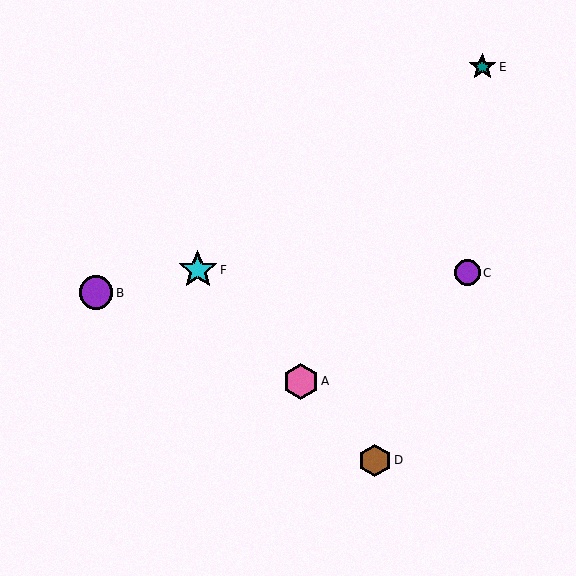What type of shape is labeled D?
Shape D is a brown hexagon.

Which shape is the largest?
The cyan star (labeled F) is the largest.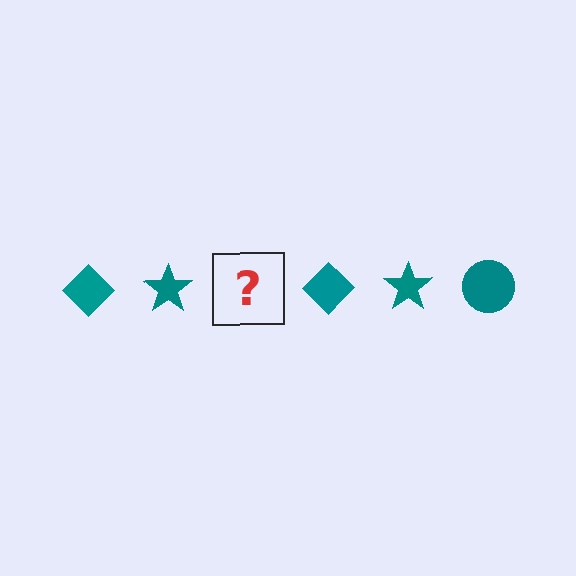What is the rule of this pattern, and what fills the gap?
The rule is that the pattern cycles through diamond, star, circle shapes in teal. The gap should be filled with a teal circle.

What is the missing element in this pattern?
The missing element is a teal circle.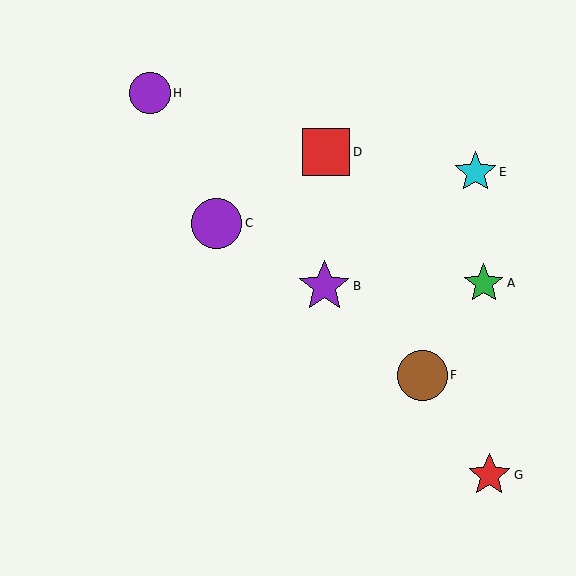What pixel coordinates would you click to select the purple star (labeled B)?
Click at (324, 286) to select the purple star B.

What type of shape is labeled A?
Shape A is a green star.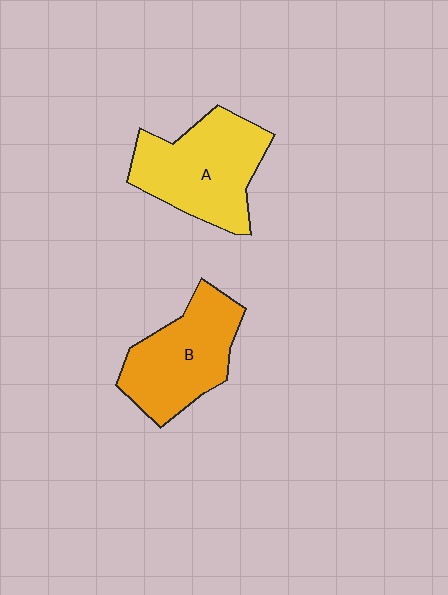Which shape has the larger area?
Shape A (yellow).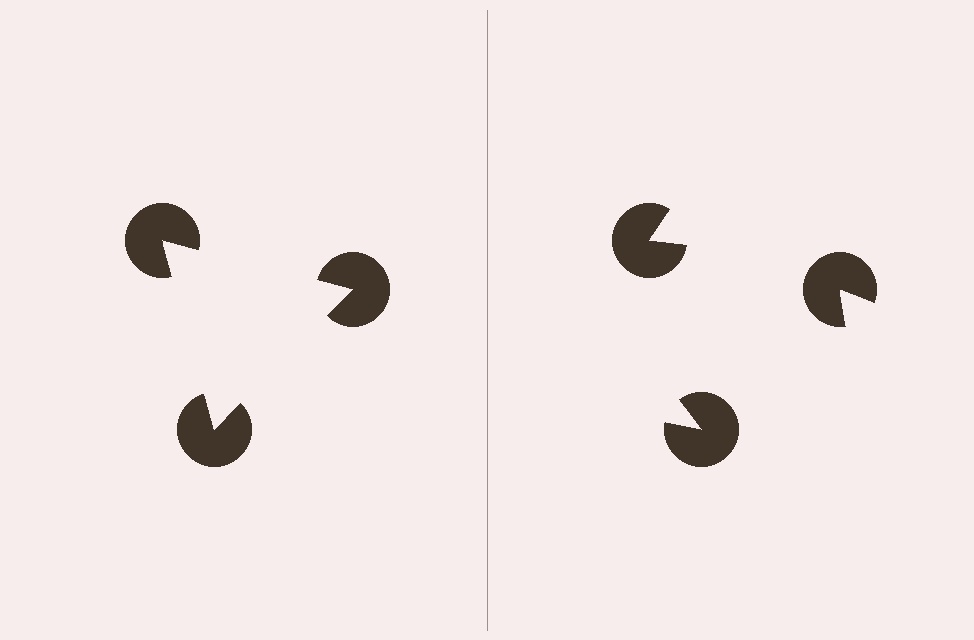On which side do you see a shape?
An illusory triangle appears on the left side. On the right side the wedge cuts are rotated, so no coherent shape forms.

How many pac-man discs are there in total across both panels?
6 — 3 on each side.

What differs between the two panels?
The pac-man discs are positioned identically on both sides; only the wedge orientations differ. On the left they align to a triangle; on the right they are misaligned.